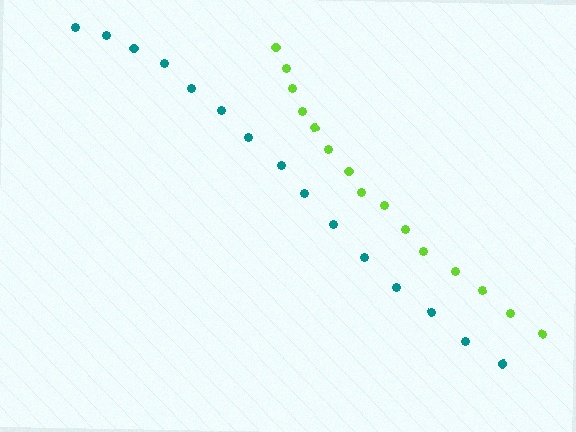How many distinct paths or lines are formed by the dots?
There are 2 distinct paths.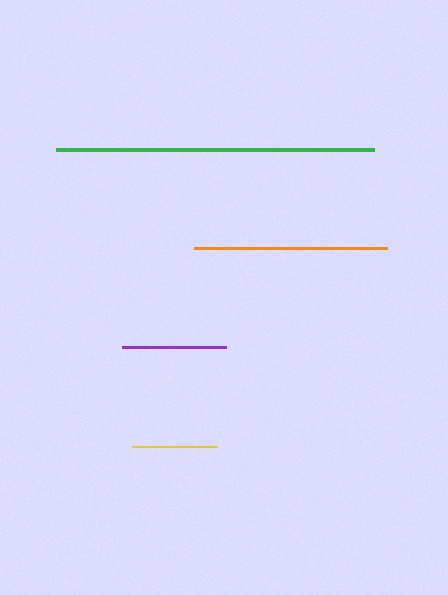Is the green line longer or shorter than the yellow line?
The green line is longer than the yellow line.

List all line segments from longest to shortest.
From longest to shortest: green, orange, purple, yellow.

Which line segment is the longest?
The green line is the longest at approximately 318 pixels.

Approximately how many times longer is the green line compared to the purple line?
The green line is approximately 3.1 times the length of the purple line.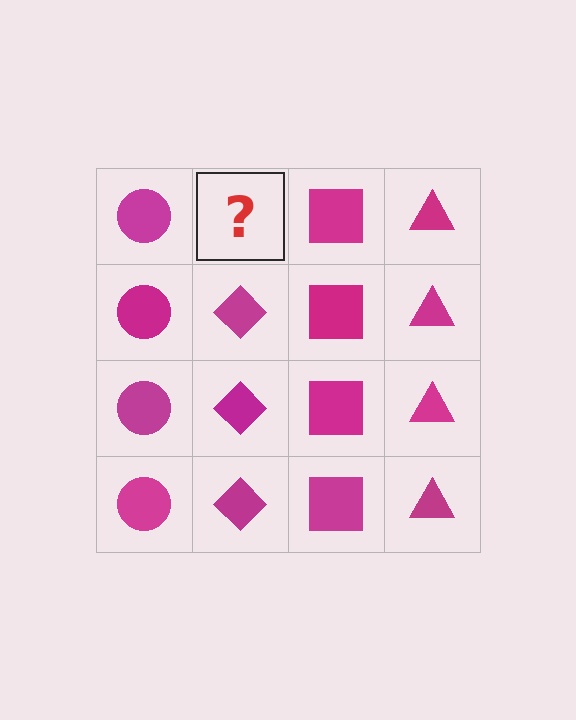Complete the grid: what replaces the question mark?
The question mark should be replaced with a magenta diamond.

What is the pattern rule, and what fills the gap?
The rule is that each column has a consistent shape. The gap should be filled with a magenta diamond.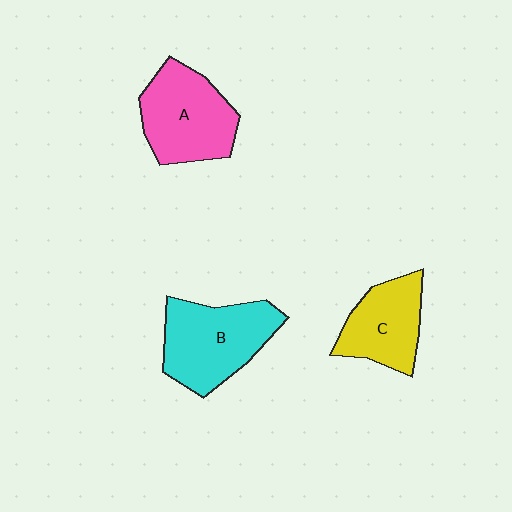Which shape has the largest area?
Shape B (cyan).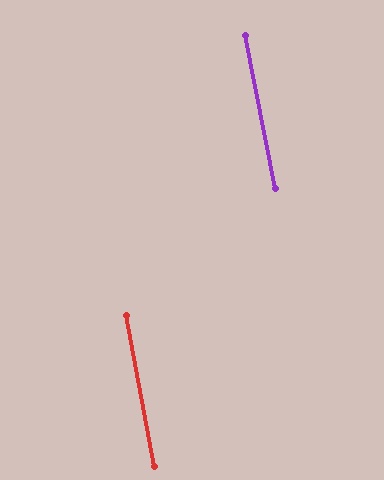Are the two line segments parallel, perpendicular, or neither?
Parallel — their directions differ by only 0.4°.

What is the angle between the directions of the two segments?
Approximately 0 degrees.